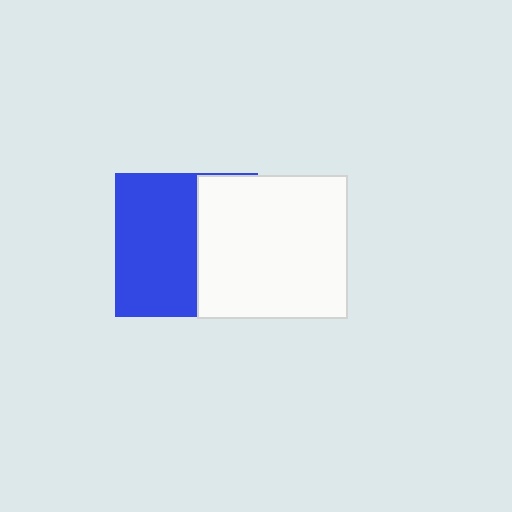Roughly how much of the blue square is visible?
About half of it is visible (roughly 58%).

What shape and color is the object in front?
The object in front is a white rectangle.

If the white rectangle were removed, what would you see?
You would see the complete blue square.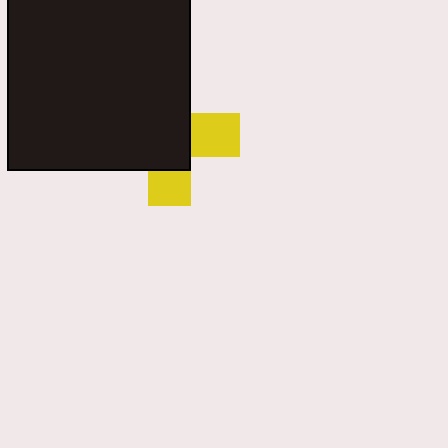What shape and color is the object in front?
The object in front is a black square.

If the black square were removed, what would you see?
You would see the complete yellow cross.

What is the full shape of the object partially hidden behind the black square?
The partially hidden object is a yellow cross.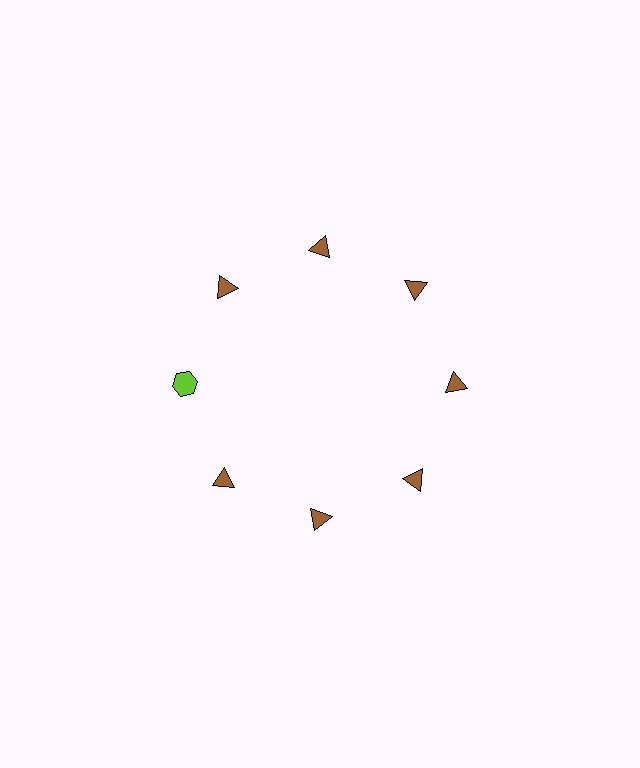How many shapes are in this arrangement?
There are 8 shapes arranged in a ring pattern.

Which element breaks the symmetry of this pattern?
The lime hexagon at roughly the 9 o'clock position breaks the symmetry. All other shapes are brown triangles.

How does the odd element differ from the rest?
It differs in both color (lime instead of brown) and shape (hexagon instead of triangle).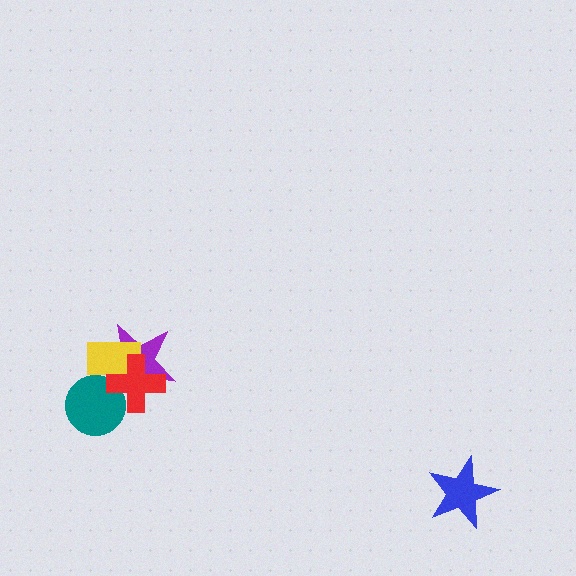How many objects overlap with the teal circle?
3 objects overlap with the teal circle.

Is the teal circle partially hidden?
Yes, it is partially covered by another shape.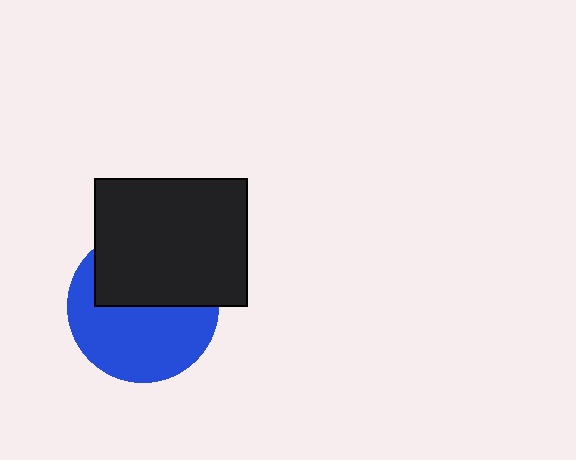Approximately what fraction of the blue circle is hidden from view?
Roughly 45% of the blue circle is hidden behind the black rectangle.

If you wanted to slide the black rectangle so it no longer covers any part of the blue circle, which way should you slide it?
Slide it up — that is the most direct way to separate the two shapes.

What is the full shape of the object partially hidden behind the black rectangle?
The partially hidden object is a blue circle.